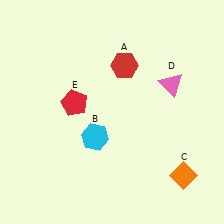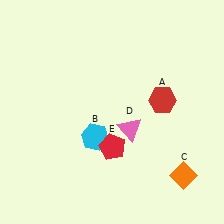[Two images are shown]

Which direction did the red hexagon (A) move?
The red hexagon (A) moved right.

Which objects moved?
The objects that moved are: the red hexagon (A), the pink triangle (D), the red pentagon (E).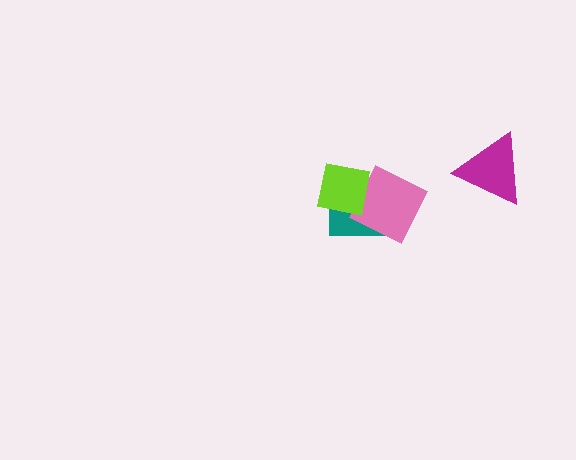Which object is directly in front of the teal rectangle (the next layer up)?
The pink square is directly in front of the teal rectangle.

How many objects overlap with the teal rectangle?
2 objects overlap with the teal rectangle.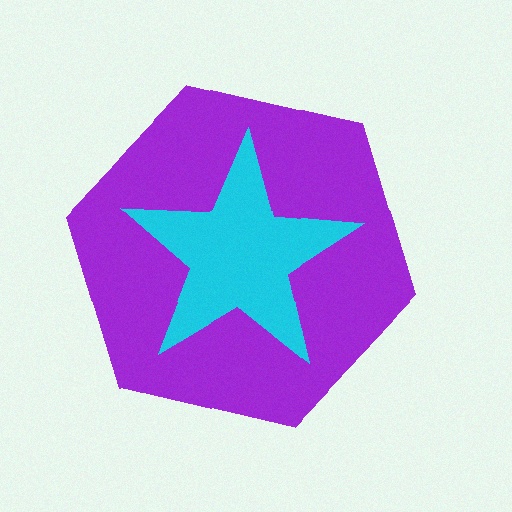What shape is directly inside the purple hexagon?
The cyan star.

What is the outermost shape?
The purple hexagon.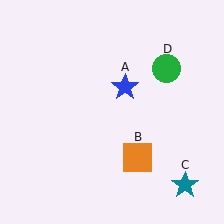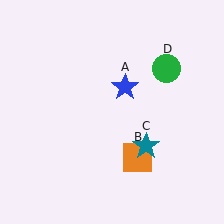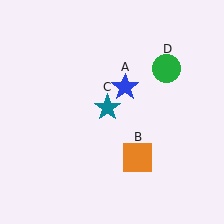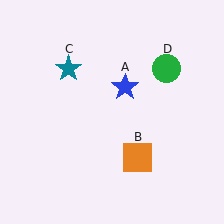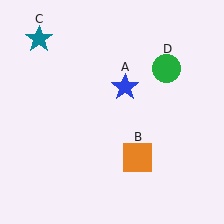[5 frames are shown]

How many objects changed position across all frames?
1 object changed position: teal star (object C).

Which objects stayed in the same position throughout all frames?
Blue star (object A) and orange square (object B) and green circle (object D) remained stationary.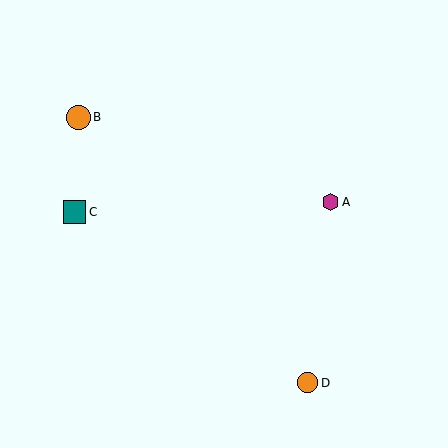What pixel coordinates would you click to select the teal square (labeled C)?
Click at (75, 212) to select the teal square C.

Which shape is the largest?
The orange circle (labeled B) is the largest.